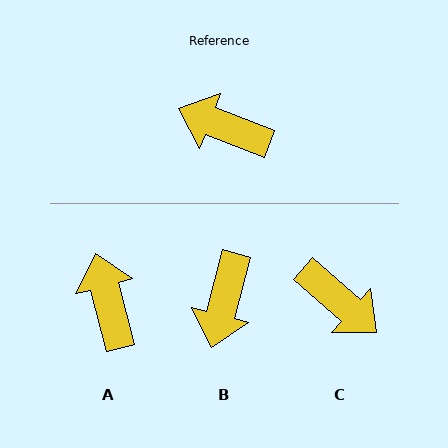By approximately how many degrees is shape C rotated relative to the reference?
Approximately 160 degrees counter-clockwise.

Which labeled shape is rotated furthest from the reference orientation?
C, about 160 degrees away.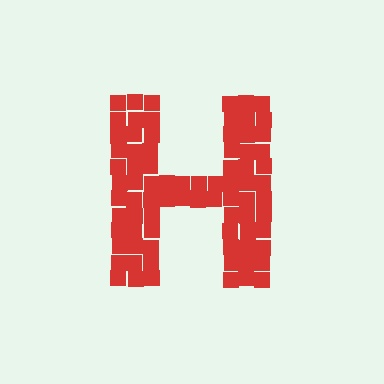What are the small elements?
The small elements are squares.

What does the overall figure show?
The overall figure shows the letter H.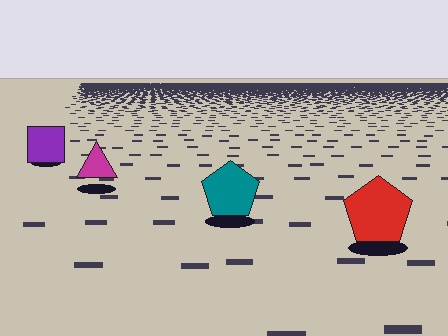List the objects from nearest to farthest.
From nearest to farthest: the red pentagon, the teal pentagon, the magenta triangle, the purple square.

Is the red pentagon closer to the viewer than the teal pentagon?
Yes. The red pentagon is closer — you can tell from the texture gradient: the ground texture is coarser near it.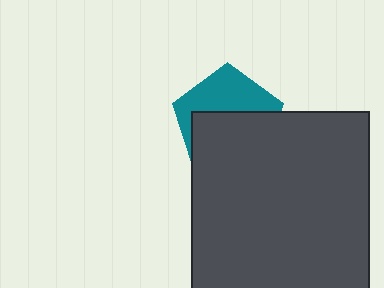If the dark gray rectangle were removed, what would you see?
You would see the complete teal pentagon.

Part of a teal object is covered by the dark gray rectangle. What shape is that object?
It is a pentagon.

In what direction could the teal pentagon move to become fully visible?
The teal pentagon could move up. That would shift it out from behind the dark gray rectangle entirely.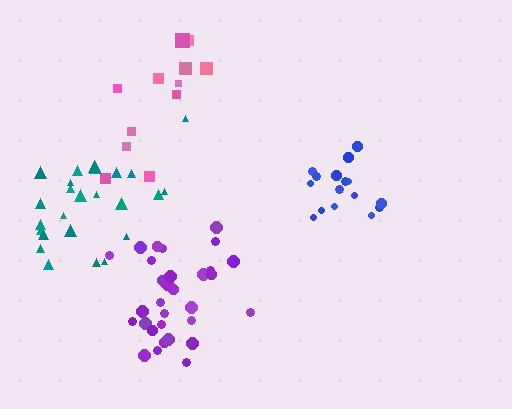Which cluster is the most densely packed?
Purple.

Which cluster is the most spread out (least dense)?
Pink.